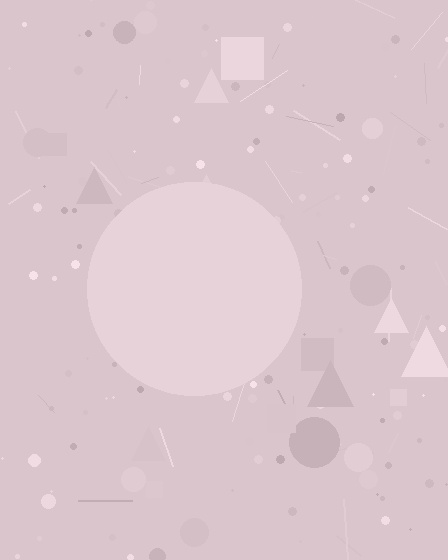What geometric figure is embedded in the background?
A circle is embedded in the background.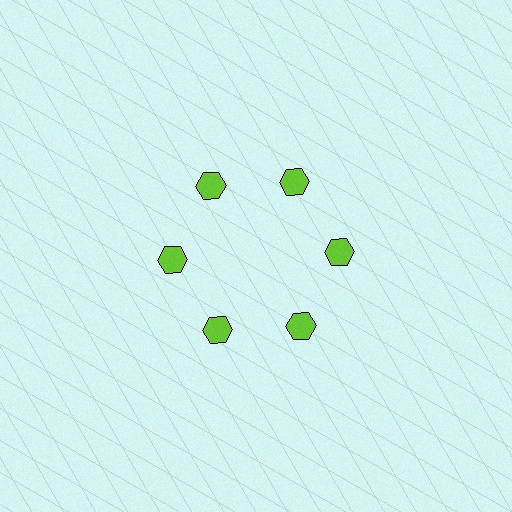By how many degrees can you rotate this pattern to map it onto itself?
The pattern maps onto itself every 60 degrees of rotation.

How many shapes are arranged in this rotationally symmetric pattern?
There are 6 shapes, arranged in 6 groups of 1.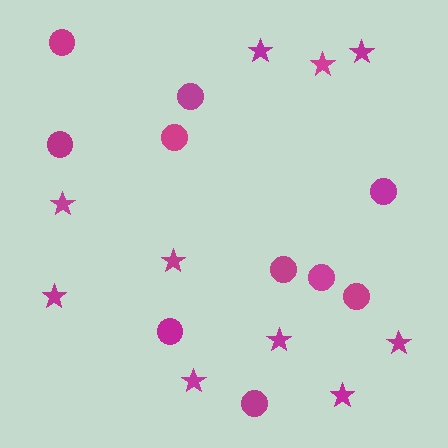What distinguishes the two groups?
There are 2 groups: one group of circles (10) and one group of stars (10).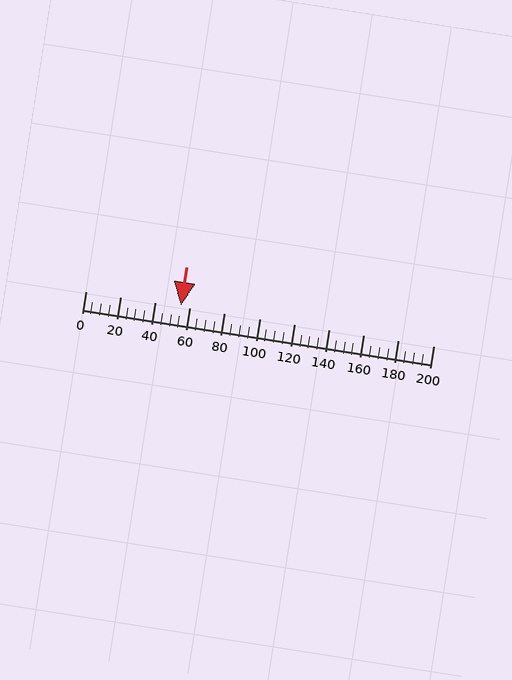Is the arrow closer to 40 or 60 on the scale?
The arrow is closer to 60.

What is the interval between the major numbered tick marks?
The major tick marks are spaced 20 units apart.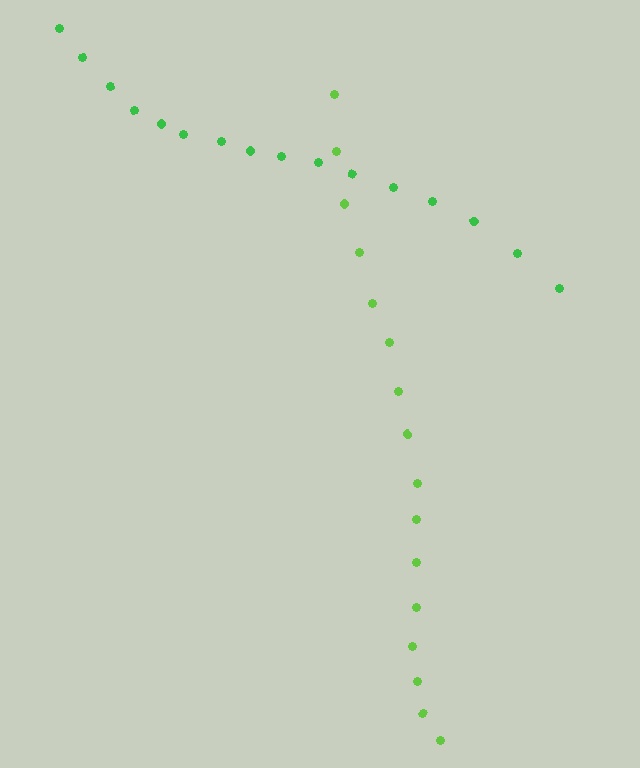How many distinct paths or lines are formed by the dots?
There are 2 distinct paths.